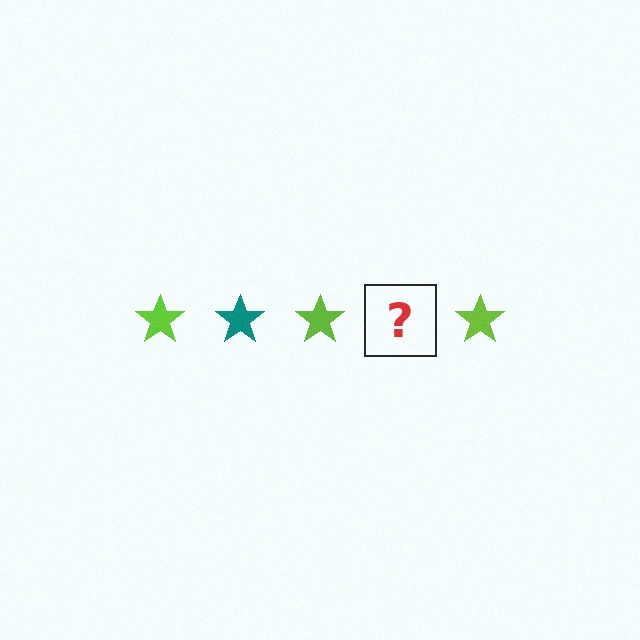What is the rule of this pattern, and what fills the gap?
The rule is that the pattern cycles through lime, teal stars. The gap should be filled with a teal star.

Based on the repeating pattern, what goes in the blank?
The blank should be a teal star.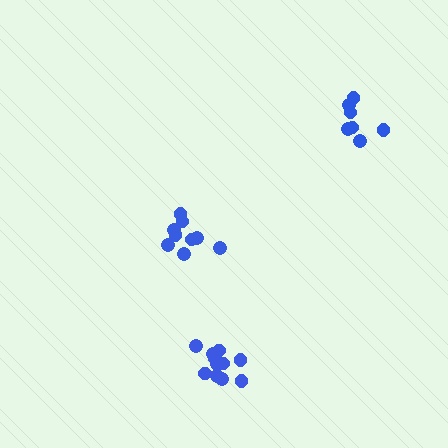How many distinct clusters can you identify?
There are 3 distinct clusters.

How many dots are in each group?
Group 1: 9 dots, Group 2: 7 dots, Group 3: 11 dots (27 total).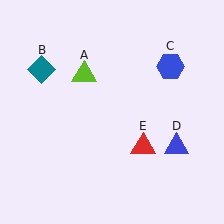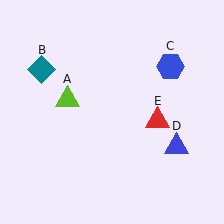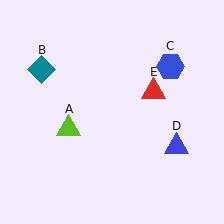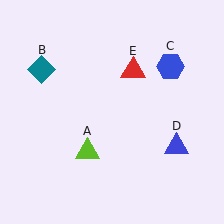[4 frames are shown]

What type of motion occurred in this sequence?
The lime triangle (object A), red triangle (object E) rotated counterclockwise around the center of the scene.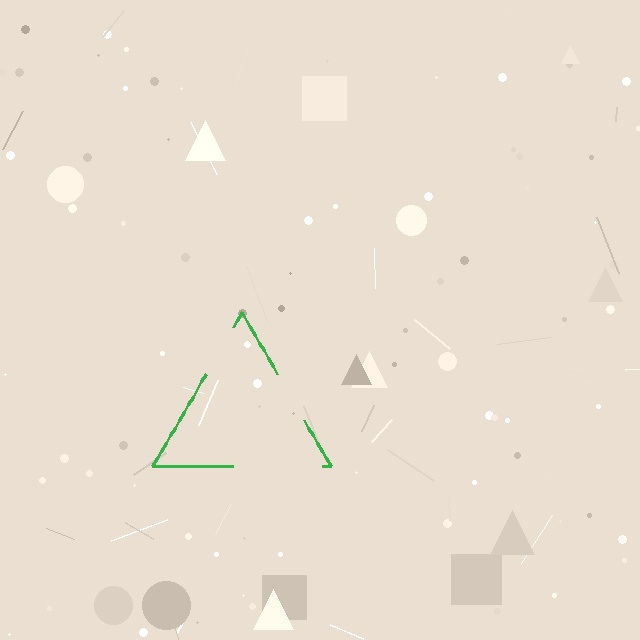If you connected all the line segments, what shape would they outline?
They would outline a triangle.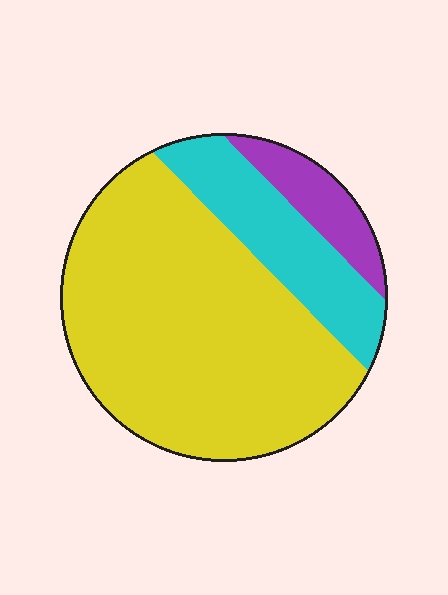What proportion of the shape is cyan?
Cyan takes up about one fifth (1/5) of the shape.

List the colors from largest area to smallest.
From largest to smallest: yellow, cyan, purple.